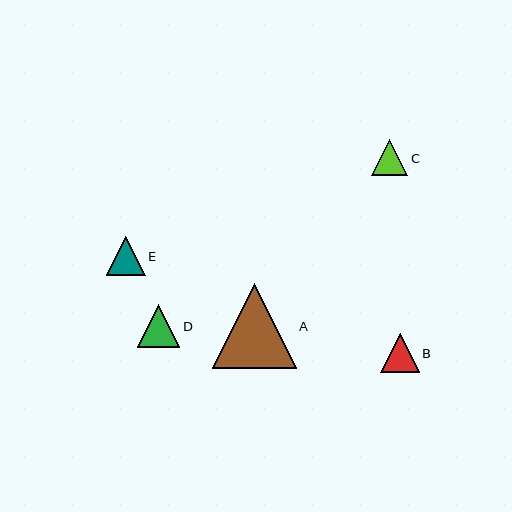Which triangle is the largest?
Triangle A is the largest with a size of approximately 84 pixels.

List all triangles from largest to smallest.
From largest to smallest: A, D, E, B, C.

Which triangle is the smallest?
Triangle C is the smallest with a size of approximately 36 pixels.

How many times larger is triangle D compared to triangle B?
Triangle D is approximately 1.1 times the size of triangle B.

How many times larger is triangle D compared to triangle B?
Triangle D is approximately 1.1 times the size of triangle B.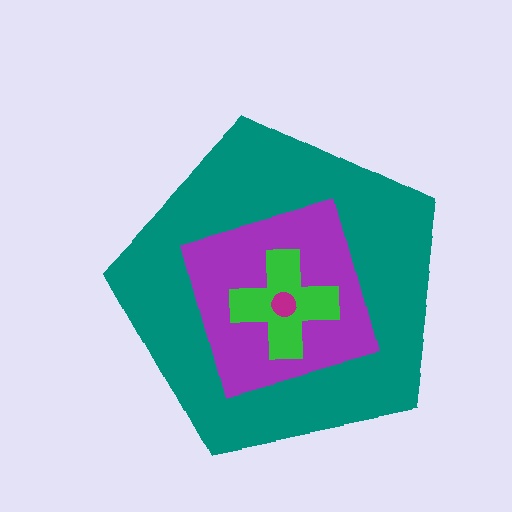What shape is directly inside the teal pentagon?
The purple square.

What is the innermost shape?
The magenta circle.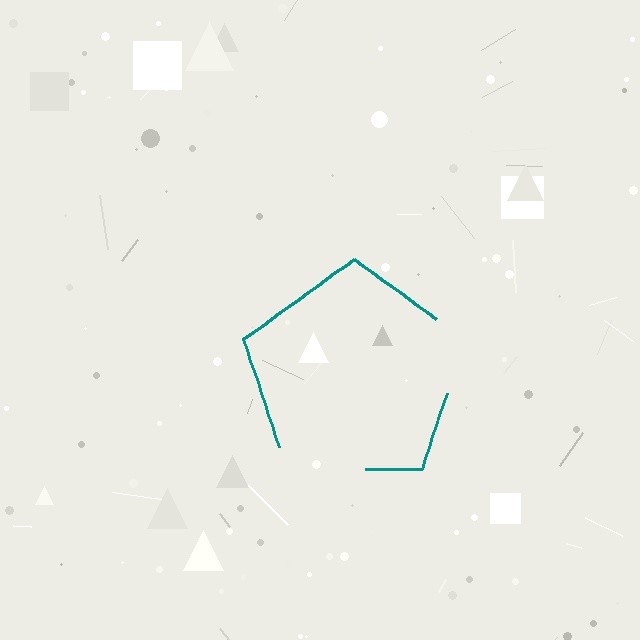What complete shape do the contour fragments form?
The contour fragments form a pentagon.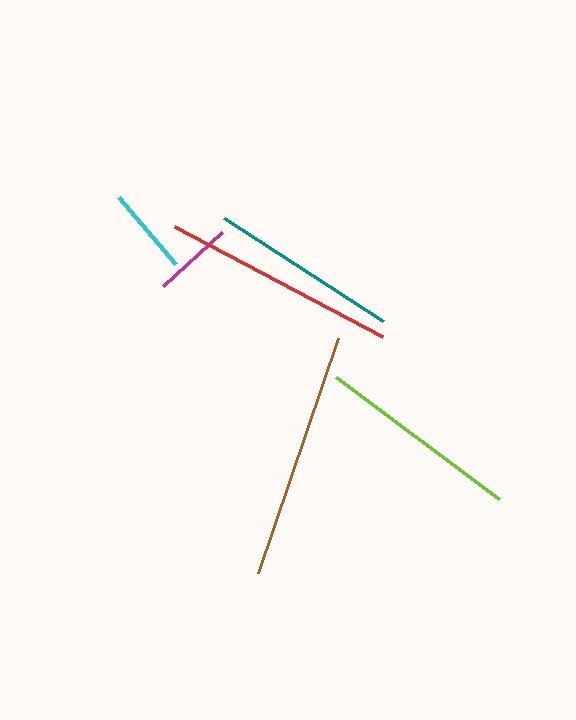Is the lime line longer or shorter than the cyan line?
The lime line is longer than the cyan line.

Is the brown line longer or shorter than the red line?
The brown line is longer than the red line.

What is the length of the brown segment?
The brown segment is approximately 248 pixels long.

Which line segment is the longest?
The brown line is the longest at approximately 248 pixels.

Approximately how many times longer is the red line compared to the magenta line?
The red line is approximately 2.9 times the length of the magenta line.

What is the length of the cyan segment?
The cyan segment is approximately 88 pixels long.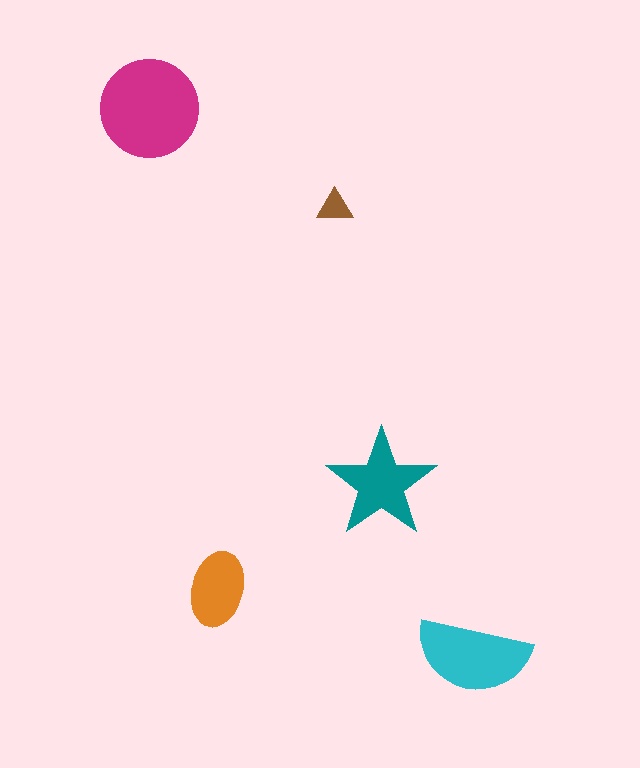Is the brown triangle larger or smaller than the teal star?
Smaller.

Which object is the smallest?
The brown triangle.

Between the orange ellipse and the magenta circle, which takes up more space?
The magenta circle.